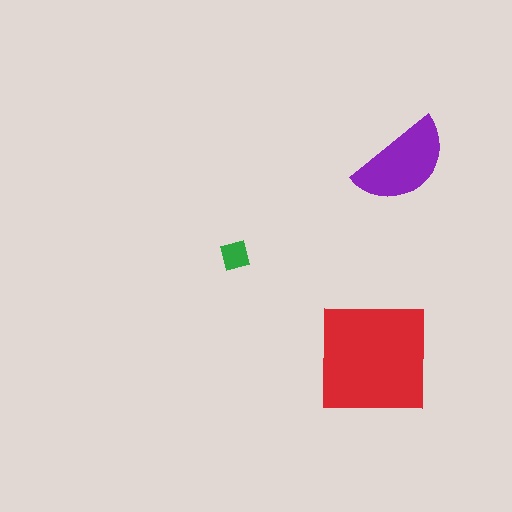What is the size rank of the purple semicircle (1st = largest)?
2nd.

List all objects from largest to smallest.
The red square, the purple semicircle, the green square.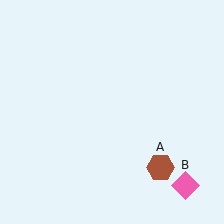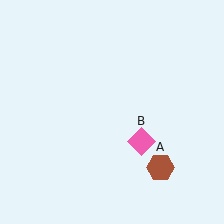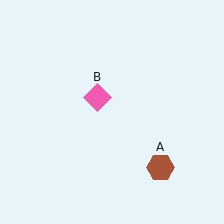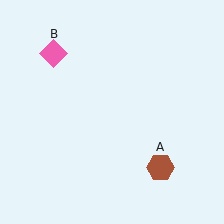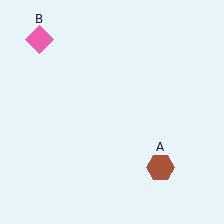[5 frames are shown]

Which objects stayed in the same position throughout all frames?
Brown hexagon (object A) remained stationary.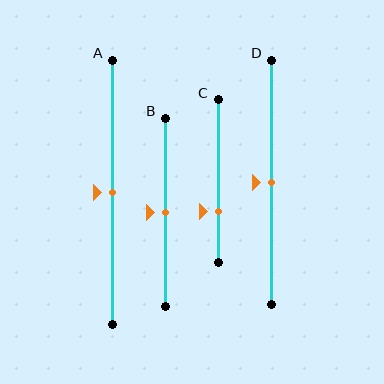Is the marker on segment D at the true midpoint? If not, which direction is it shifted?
Yes, the marker on segment D is at the true midpoint.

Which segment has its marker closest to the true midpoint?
Segment A has its marker closest to the true midpoint.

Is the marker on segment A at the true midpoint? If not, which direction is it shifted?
Yes, the marker on segment A is at the true midpoint.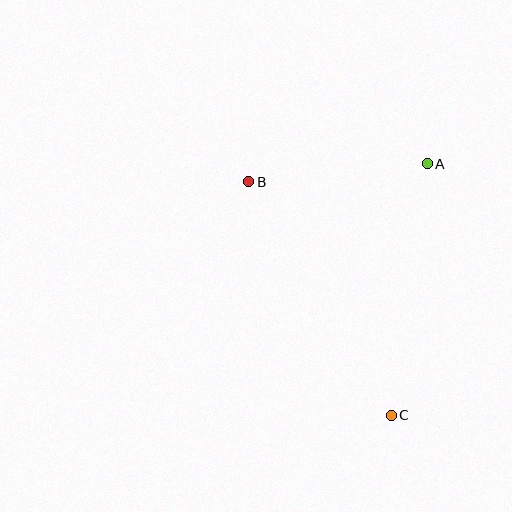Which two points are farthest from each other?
Points B and C are farthest from each other.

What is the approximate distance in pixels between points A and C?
The distance between A and C is approximately 254 pixels.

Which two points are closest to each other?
Points A and B are closest to each other.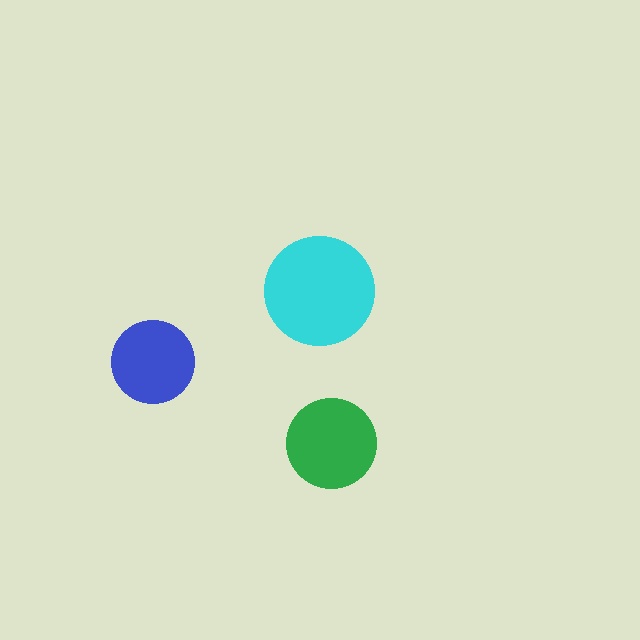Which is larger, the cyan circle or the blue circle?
The cyan one.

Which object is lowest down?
The green circle is bottommost.